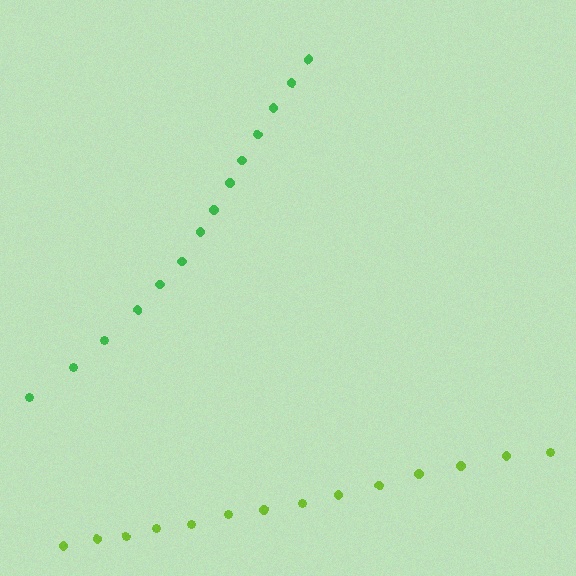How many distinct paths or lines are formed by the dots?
There are 2 distinct paths.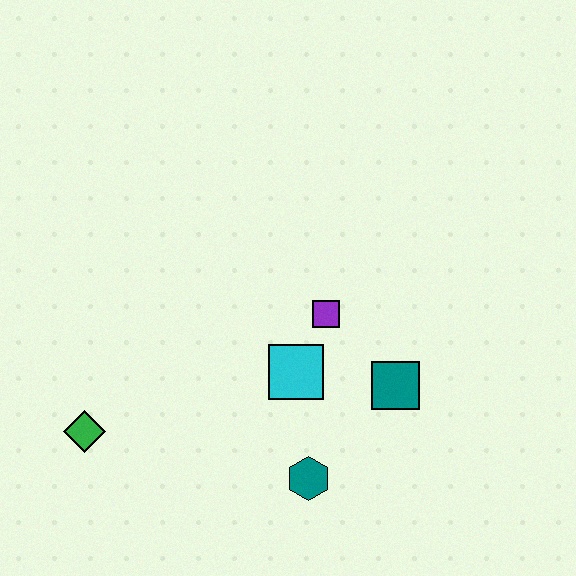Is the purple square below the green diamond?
No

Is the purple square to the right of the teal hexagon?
Yes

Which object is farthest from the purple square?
The green diamond is farthest from the purple square.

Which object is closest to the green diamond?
The cyan square is closest to the green diamond.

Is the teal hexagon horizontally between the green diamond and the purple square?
Yes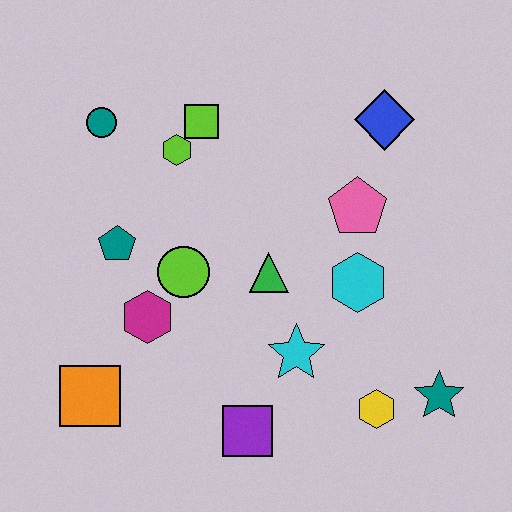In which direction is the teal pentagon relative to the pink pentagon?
The teal pentagon is to the left of the pink pentagon.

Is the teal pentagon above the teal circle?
No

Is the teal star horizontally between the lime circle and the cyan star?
No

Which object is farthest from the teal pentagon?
The teal star is farthest from the teal pentagon.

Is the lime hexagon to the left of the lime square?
Yes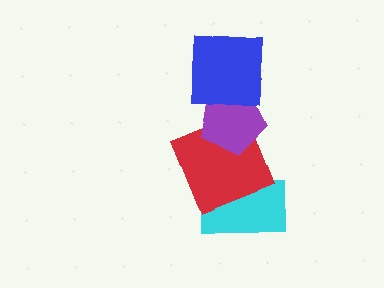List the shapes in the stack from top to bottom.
From top to bottom: the blue square, the purple pentagon, the red square, the cyan rectangle.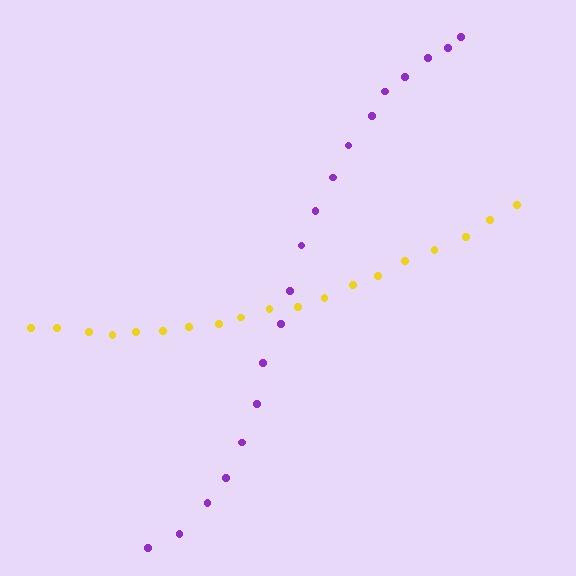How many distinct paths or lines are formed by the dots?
There are 2 distinct paths.